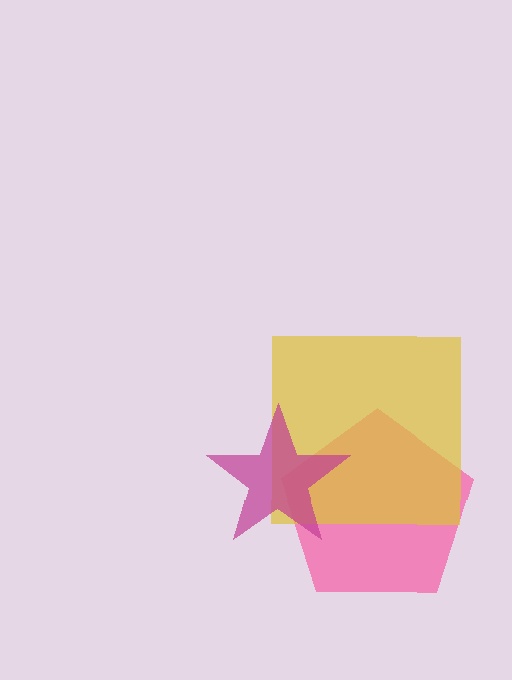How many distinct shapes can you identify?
There are 3 distinct shapes: a pink pentagon, a yellow square, a magenta star.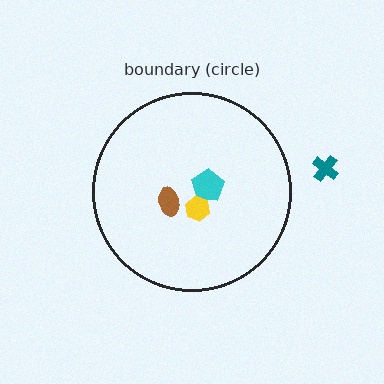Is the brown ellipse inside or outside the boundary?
Inside.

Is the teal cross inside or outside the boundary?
Outside.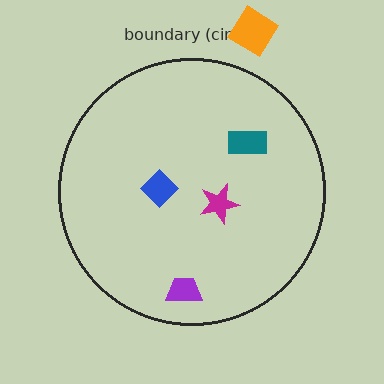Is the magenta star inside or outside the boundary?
Inside.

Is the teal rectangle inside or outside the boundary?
Inside.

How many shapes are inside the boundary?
4 inside, 1 outside.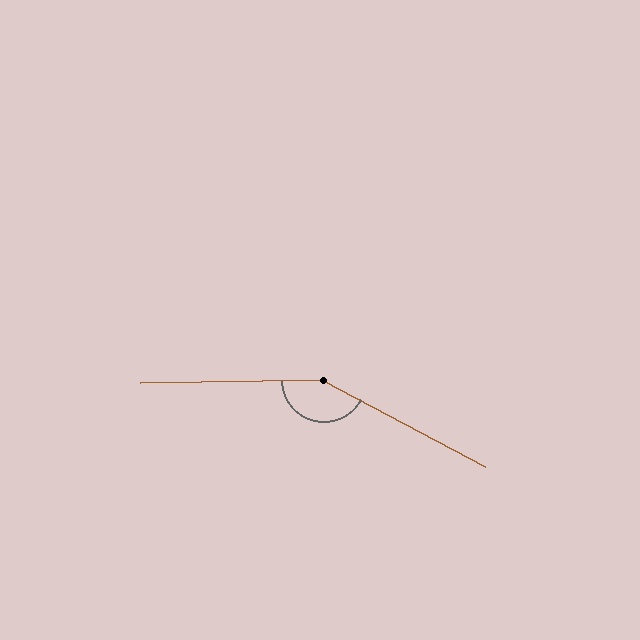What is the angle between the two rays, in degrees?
Approximately 151 degrees.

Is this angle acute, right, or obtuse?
It is obtuse.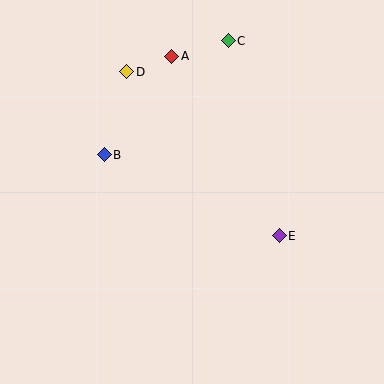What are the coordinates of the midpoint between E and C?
The midpoint between E and C is at (254, 138).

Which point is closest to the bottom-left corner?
Point B is closest to the bottom-left corner.